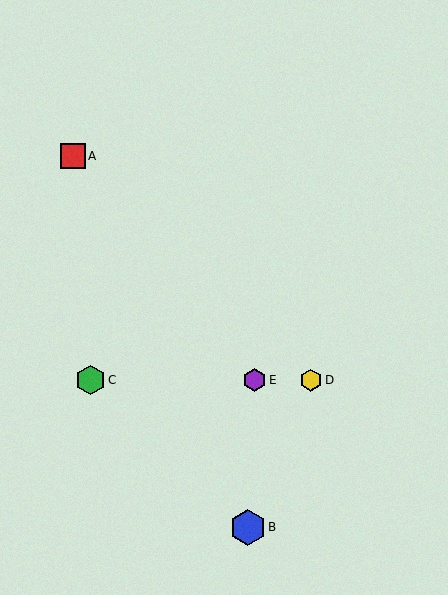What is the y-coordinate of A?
Object A is at y≈156.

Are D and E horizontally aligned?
Yes, both are at y≈380.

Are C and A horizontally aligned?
No, C is at y≈380 and A is at y≈156.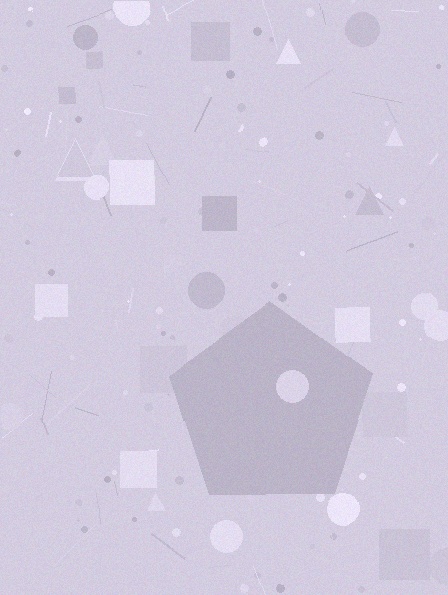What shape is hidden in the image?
A pentagon is hidden in the image.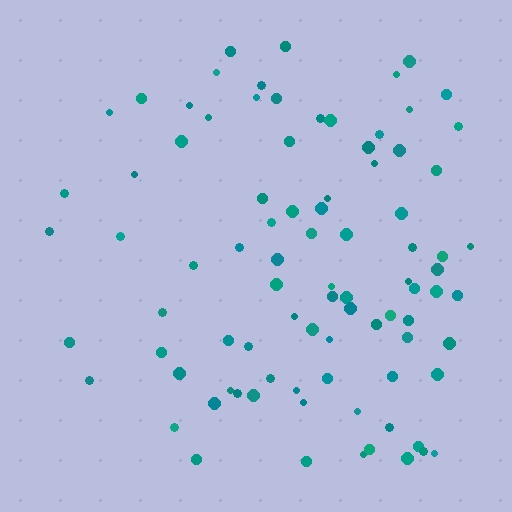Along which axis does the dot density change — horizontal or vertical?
Horizontal.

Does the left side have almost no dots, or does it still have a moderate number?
Still a moderate number, just noticeably fewer than the right.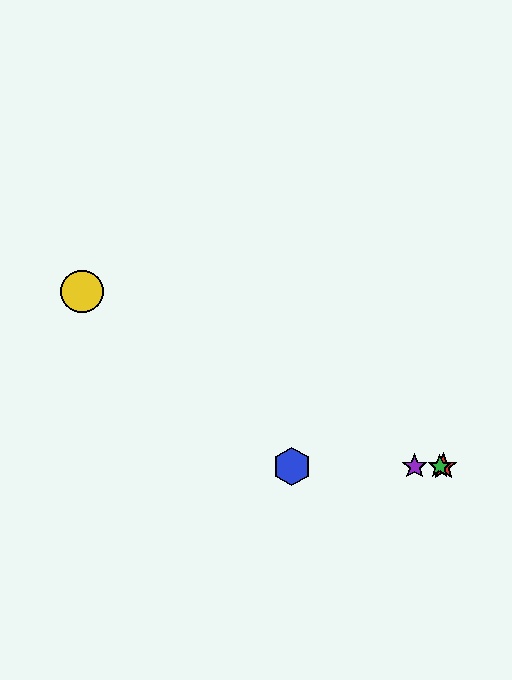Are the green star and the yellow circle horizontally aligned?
No, the green star is at y≈466 and the yellow circle is at y≈291.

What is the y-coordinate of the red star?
The red star is at y≈466.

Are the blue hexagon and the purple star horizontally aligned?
Yes, both are at y≈466.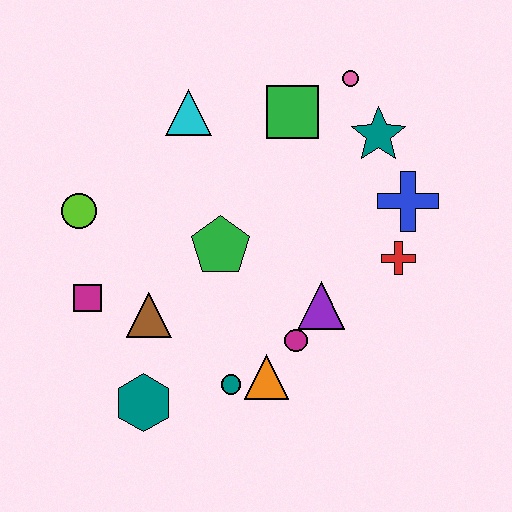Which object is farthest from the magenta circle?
The pink circle is farthest from the magenta circle.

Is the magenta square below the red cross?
Yes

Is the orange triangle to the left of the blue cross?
Yes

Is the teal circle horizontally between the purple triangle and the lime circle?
Yes